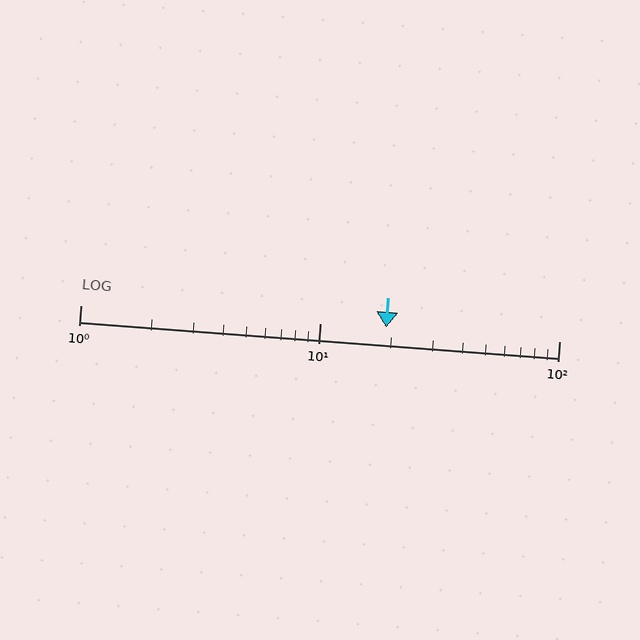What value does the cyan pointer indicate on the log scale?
The pointer indicates approximately 19.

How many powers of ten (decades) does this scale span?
The scale spans 2 decades, from 1 to 100.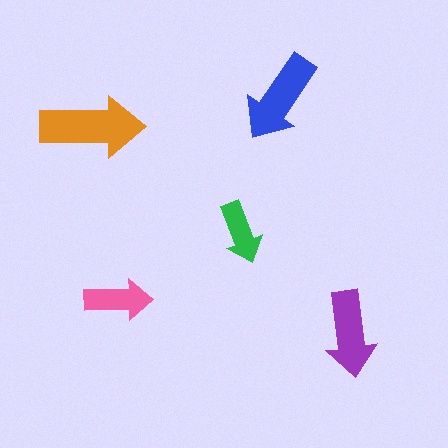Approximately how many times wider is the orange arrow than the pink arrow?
About 1.5 times wider.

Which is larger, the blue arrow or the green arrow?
The blue one.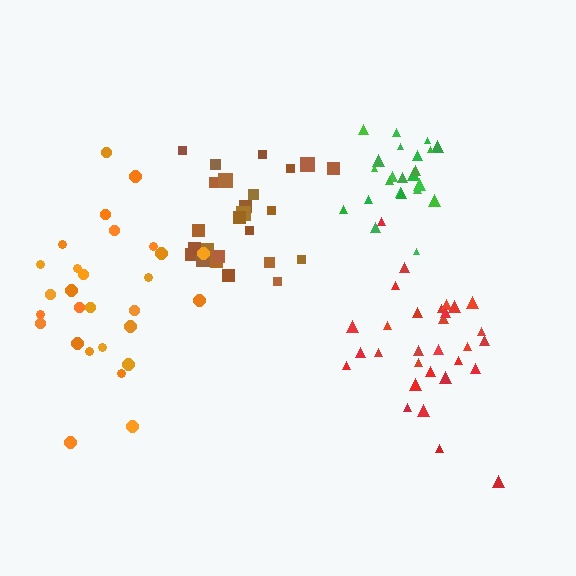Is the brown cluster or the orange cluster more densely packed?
Brown.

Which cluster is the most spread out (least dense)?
Orange.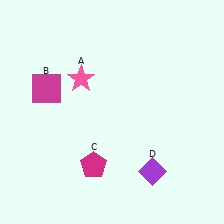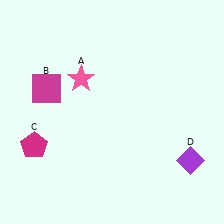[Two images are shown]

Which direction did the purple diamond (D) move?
The purple diamond (D) moved right.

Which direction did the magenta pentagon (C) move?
The magenta pentagon (C) moved left.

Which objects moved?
The objects that moved are: the magenta pentagon (C), the purple diamond (D).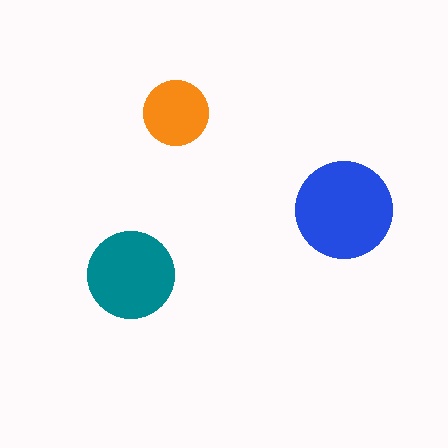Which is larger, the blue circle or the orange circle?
The blue one.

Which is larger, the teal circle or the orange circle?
The teal one.